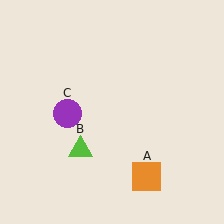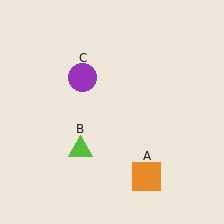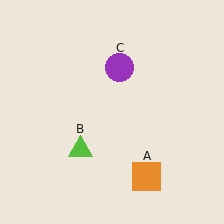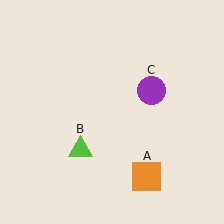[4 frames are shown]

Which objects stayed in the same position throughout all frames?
Orange square (object A) and lime triangle (object B) remained stationary.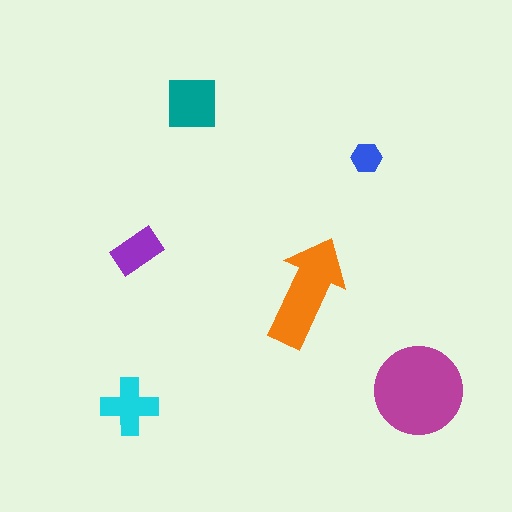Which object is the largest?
The magenta circle.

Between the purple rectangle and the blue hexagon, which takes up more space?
The purple rectangle.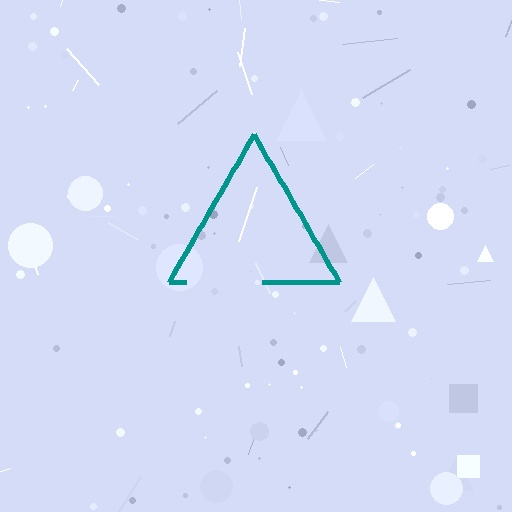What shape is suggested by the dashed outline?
The dashed outline suggests a triangle.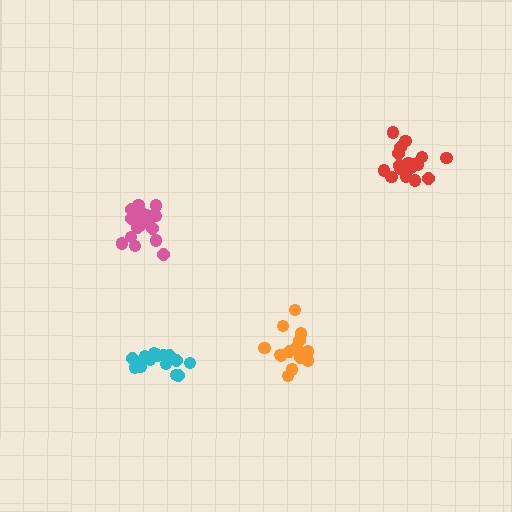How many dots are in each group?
Group 1: 19 dots, Group 2: 14 dots, Group 3: 16 dots, Group 4: 20 dots (69 total).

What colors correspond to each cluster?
The clusters are colored: pink, orange, cyan, red.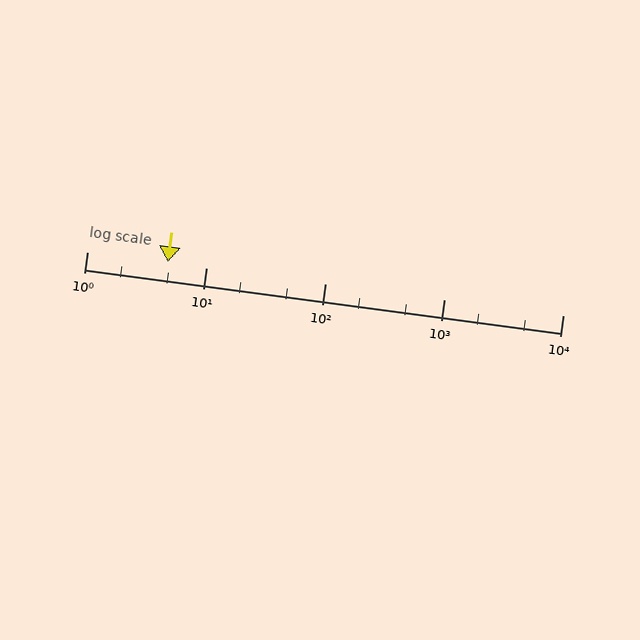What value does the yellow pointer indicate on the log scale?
The pointer indicates approximately 4.8.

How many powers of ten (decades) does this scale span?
The scale spans 4 decades, from 1 to 10000.